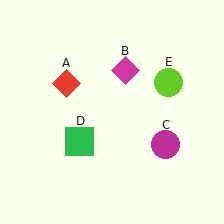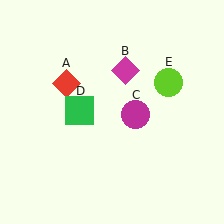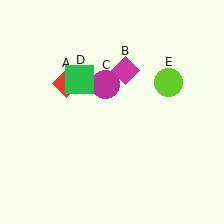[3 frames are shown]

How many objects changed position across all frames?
2 objects changed position: magenta circle (object C), green square (object D).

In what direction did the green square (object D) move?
The green square (object D) moved up.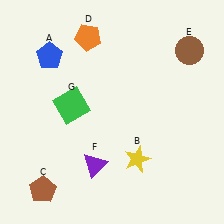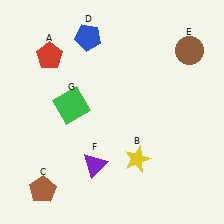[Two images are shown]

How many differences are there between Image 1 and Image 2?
There are 2 differences between the two images.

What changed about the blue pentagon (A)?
In Image 1, A is blue. In Image 2, it changed to red.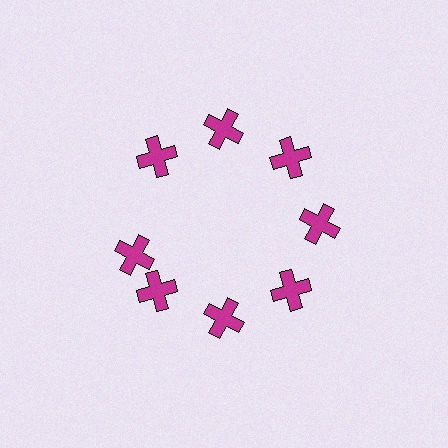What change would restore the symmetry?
The symmetry would be restored by rotating it back into even spacing with its neighbors so that all 8 crosses sit at equal angles and equal distance from the center.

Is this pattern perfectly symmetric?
No. The 8 magenta crosses are arranged in a ring, but one element near the 9 o'clock position is rotated out of alignment along the ring, breaking the 8-fold rotational symmetry.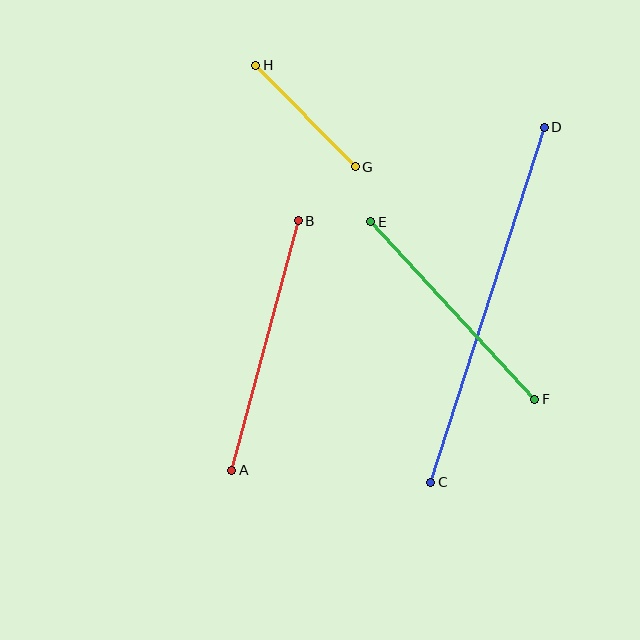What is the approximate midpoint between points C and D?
The midpoint is at approximately (488, 305) pixels.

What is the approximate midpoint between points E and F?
The midpoint is at approximately (453, 311) pixels.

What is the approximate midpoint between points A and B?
The midpoint is at approximately (265, 346) pixels.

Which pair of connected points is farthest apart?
Points C and D are farthest apart.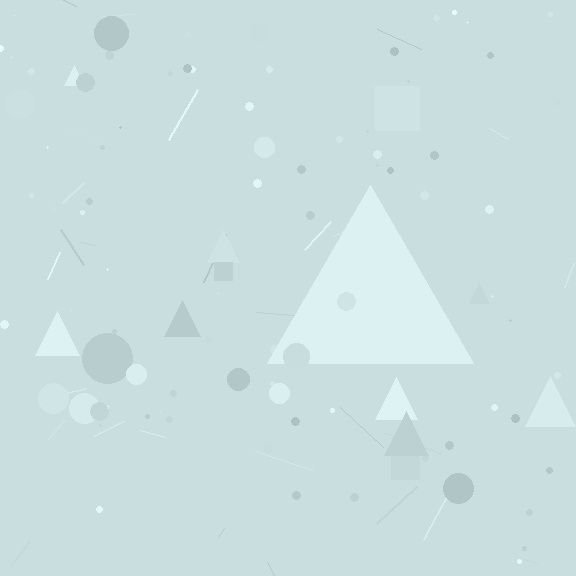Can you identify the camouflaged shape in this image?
The camouflaged shape is a triangle.